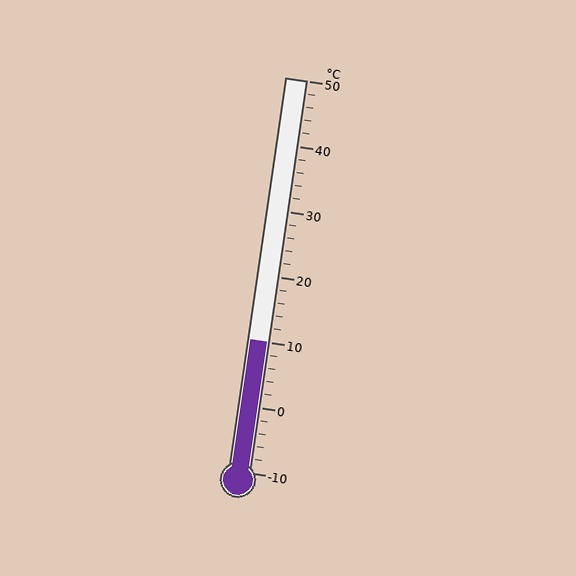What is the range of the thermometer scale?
The thermometer scale ranges from -10°C to 50°C.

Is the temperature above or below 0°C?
The temperature is above 0°C.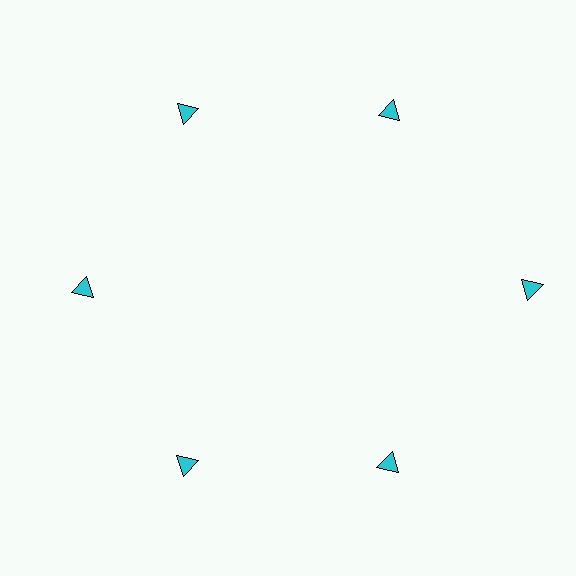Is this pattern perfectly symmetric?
No. The 6 cyan triangles are arranged in a ring, but one element near the 3 o'clock position is pushed outward from the center, breaking the 6-fold rotational symmetry.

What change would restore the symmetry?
The symmetry would be restored by moving it inward, back onto the ring so that all 6 triangles sit at equal angles and equal distance from the center.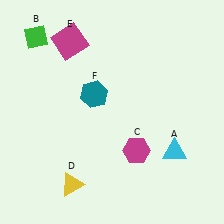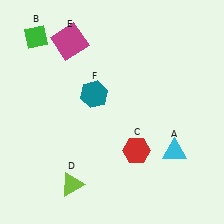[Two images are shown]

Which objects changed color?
C changed from magenta to red. D changed from yellow to lime.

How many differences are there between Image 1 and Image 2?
There are 2 differences between the two images.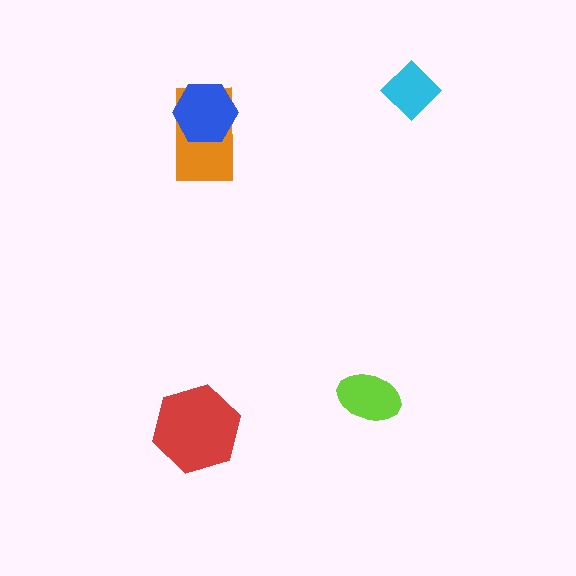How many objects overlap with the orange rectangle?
1 object overlaps with the orange rectangle.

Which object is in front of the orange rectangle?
The blue hexagon is in front of the orange rectangle.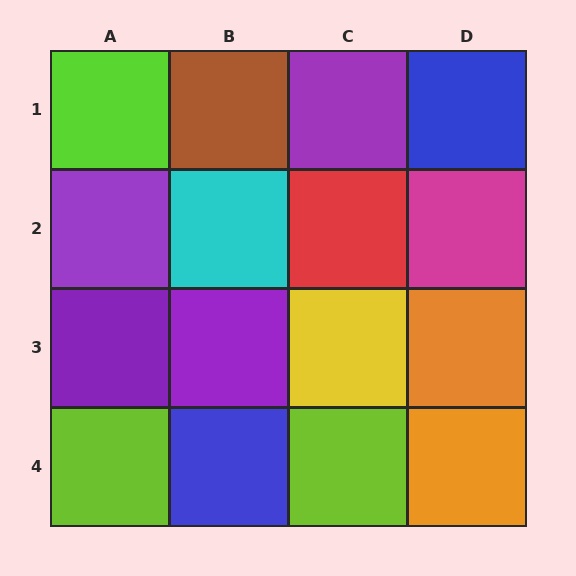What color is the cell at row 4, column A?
Lime.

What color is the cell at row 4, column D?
Orange.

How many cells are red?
1 cell is red.